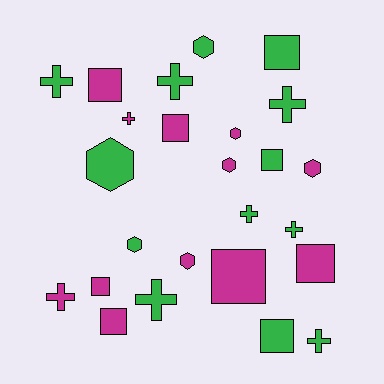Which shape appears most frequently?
Cross, with 9 objects.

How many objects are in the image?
There are 25 objects.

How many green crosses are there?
There are 7 green crosses.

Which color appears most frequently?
Green, with 13 objects.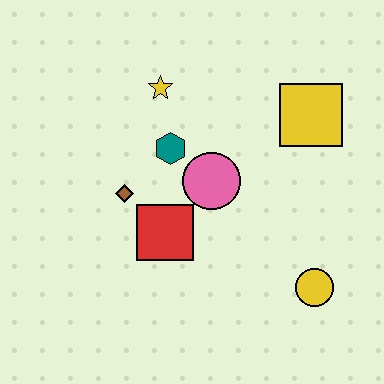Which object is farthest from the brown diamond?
The yellow circle is farthest from the brown diamond.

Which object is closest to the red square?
The brown diamond is closest to the red square.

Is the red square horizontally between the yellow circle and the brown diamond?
Yes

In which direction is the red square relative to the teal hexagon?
The red square is below the teal hexagon.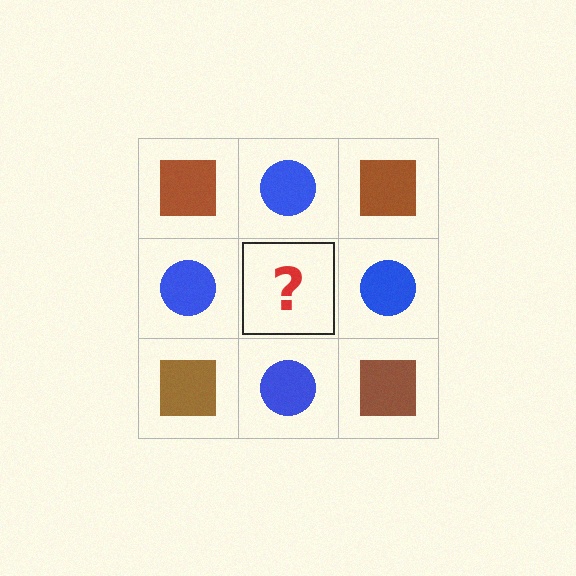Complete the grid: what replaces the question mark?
The question mark should be replaced with a brown square.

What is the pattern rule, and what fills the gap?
The rule is that it alternates brown square and blue circle in a checkerboard pattern. The gap should be filled with a brown square.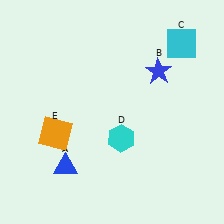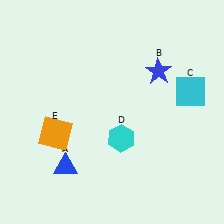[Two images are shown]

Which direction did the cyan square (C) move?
The cyan square (C) moved down.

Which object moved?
The cyan square (C) moved down.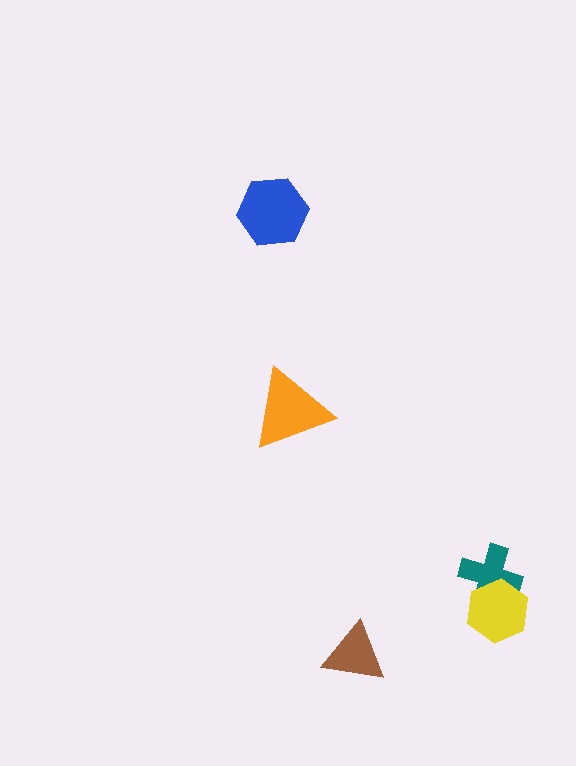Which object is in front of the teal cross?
The yellow hexagon is in front of the teal cross.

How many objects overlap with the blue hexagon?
0 objects overlap with the blue hexagon.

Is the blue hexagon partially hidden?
No, no other shape covers it.